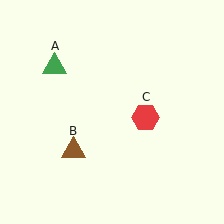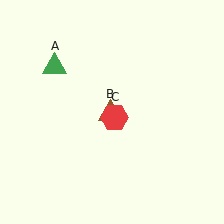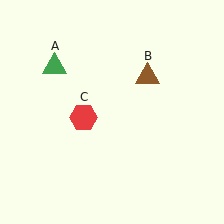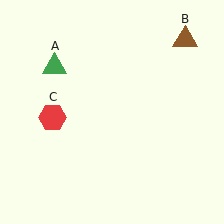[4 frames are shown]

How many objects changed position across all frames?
2 objects changed position: brown triangle (object B), red hexagon (object C).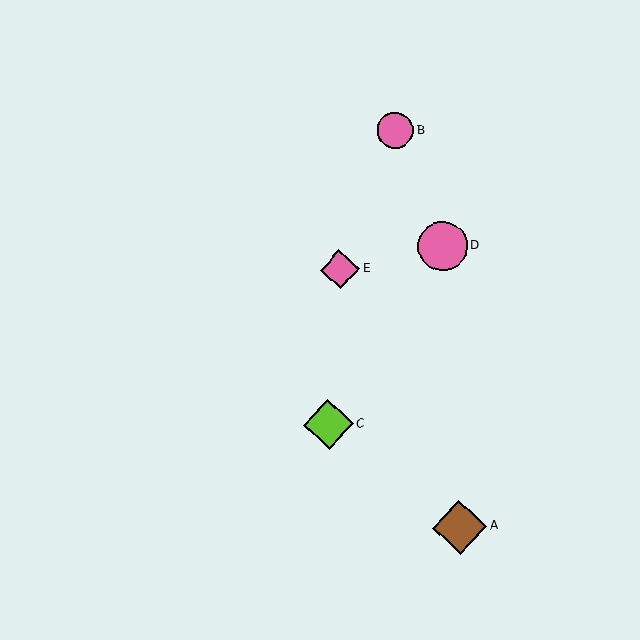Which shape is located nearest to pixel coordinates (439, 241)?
The pink circle (labeled D) at (443, 246) is nearest to that location.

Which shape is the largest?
The brown diamond (labeled A) is the largest.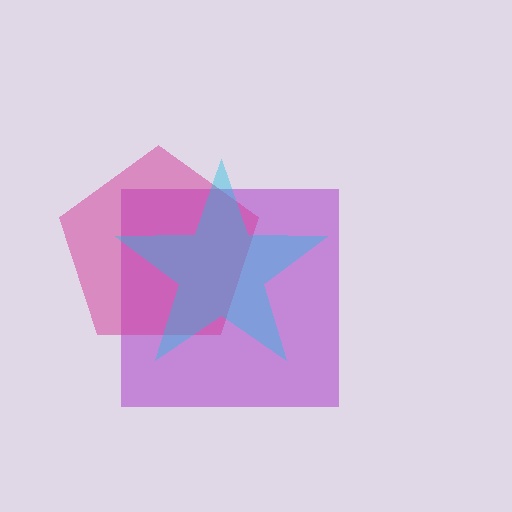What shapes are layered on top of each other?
The layered shapes are: a purple square, a magenta pentagon, a cyan star.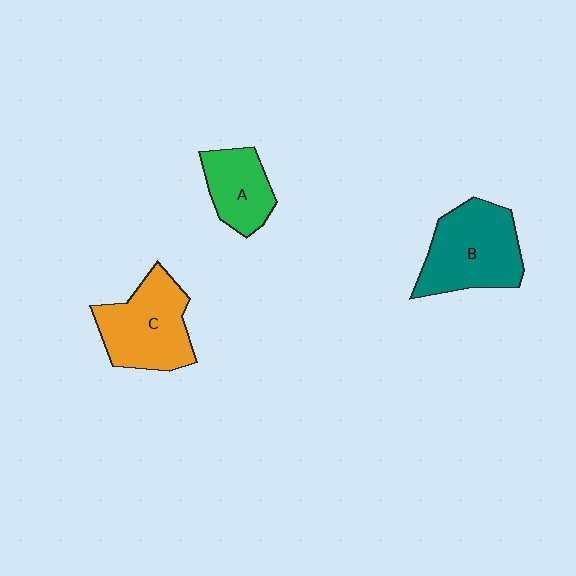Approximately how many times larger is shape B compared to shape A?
Approximately 1.6 times.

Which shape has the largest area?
Shape B (teal).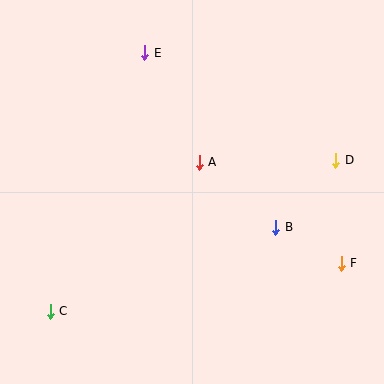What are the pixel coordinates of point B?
Point B is at (276, 227).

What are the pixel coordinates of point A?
Point A is at (199, 162).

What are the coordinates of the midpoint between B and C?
The midpoint between B and C is at (163, 269).